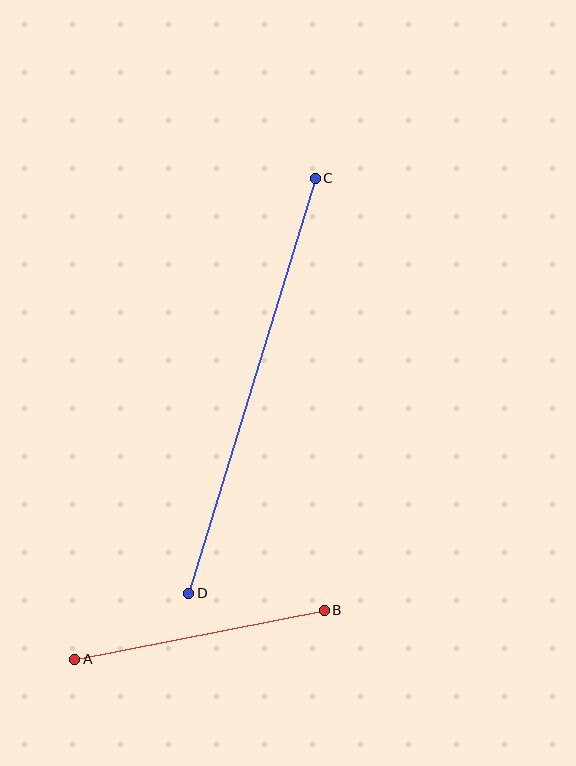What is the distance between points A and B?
The distance is approximately 254 pixels.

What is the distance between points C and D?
The distance is approximately 434 pixels.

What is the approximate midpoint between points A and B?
The midpoint is at approximately (200, 635) pixels.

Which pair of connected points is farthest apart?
Points C and D are farthest apart.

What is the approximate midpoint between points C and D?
The midpoint is at approximately (252, 386) pixels.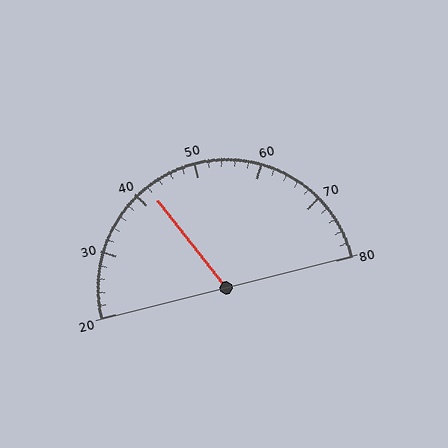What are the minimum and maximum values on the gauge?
The gauge ranges from 20 to 80.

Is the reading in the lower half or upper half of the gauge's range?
The reading is in the lower half of the range (20 to 80).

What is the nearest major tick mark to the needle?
The nearest major tick mark is 40.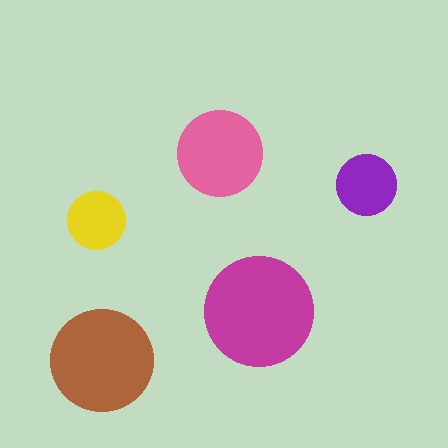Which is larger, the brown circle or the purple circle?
The brown one.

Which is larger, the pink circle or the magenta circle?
The magenta one.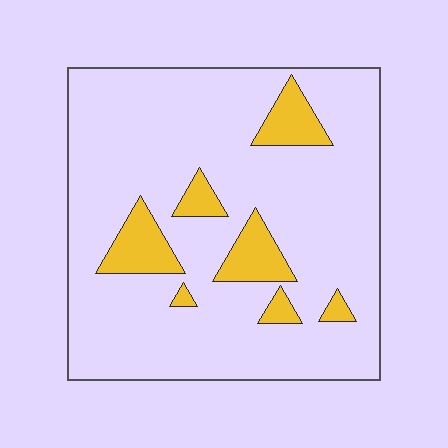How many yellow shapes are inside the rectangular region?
7.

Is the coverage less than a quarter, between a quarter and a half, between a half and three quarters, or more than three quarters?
Less than a quarter.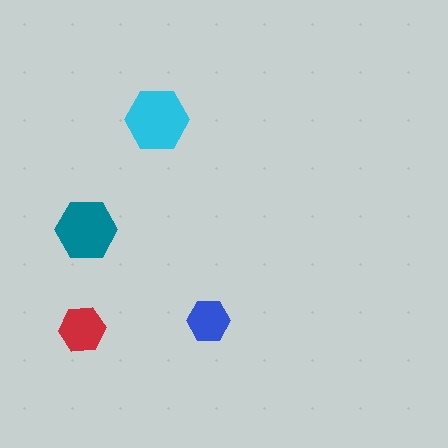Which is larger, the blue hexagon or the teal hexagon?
The teal one.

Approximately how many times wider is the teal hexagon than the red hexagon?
About 1.5 times wider.